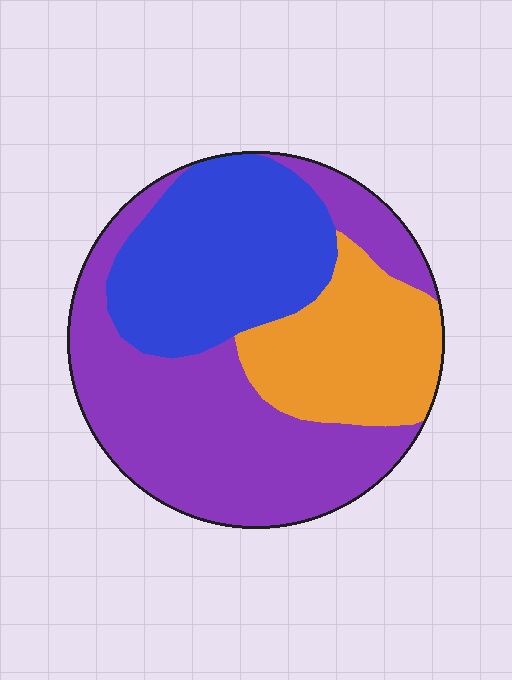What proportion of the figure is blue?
Blue covers 30% of the figure.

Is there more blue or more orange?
Blue.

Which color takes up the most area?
Purple, at roughly 45%.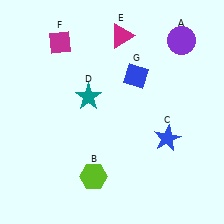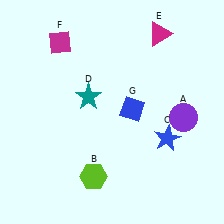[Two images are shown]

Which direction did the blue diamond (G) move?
The blue diamond (G) moved down.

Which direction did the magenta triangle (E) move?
The magenta triangle (E) moved right.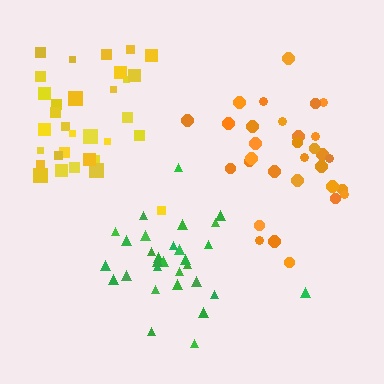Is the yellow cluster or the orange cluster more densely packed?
Orange.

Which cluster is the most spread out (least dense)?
Yellow.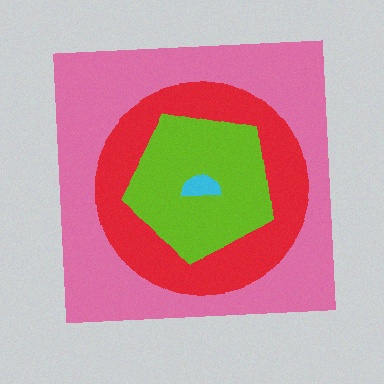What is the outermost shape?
The pink square.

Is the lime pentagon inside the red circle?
Yes.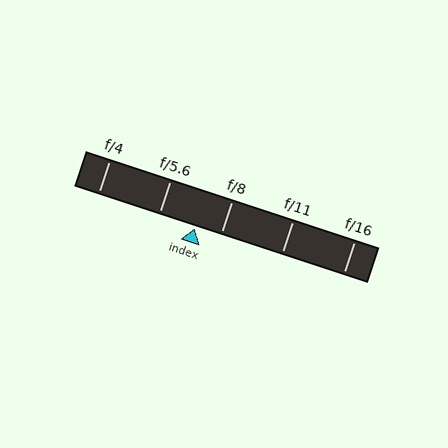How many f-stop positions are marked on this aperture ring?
There are 5 f-stop positions marked.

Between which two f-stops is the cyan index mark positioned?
The index mark is between f/5.6 and f/8.